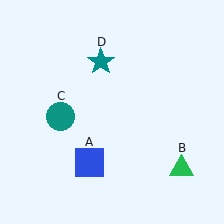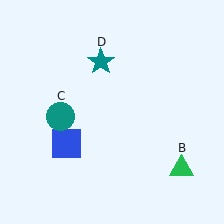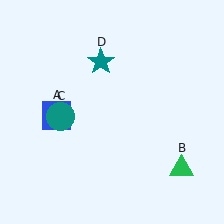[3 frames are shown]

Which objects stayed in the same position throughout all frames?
Green triangle (object B) and teal circle (object C) and teal star (object D) remained stationary.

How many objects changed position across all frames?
1 object changed position: blue square (object A).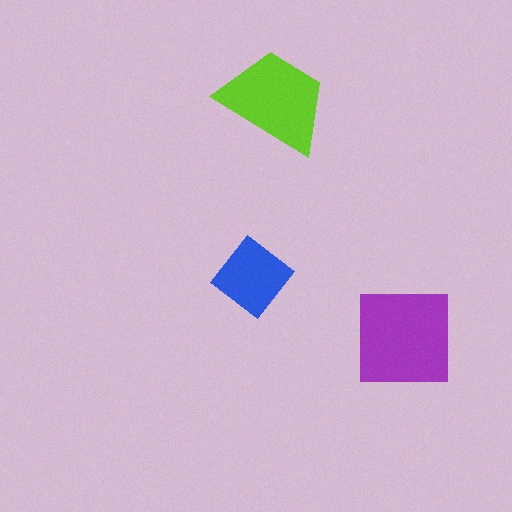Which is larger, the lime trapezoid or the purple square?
The purple square.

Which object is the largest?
The purple square.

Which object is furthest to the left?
The blue diamond is leftmost.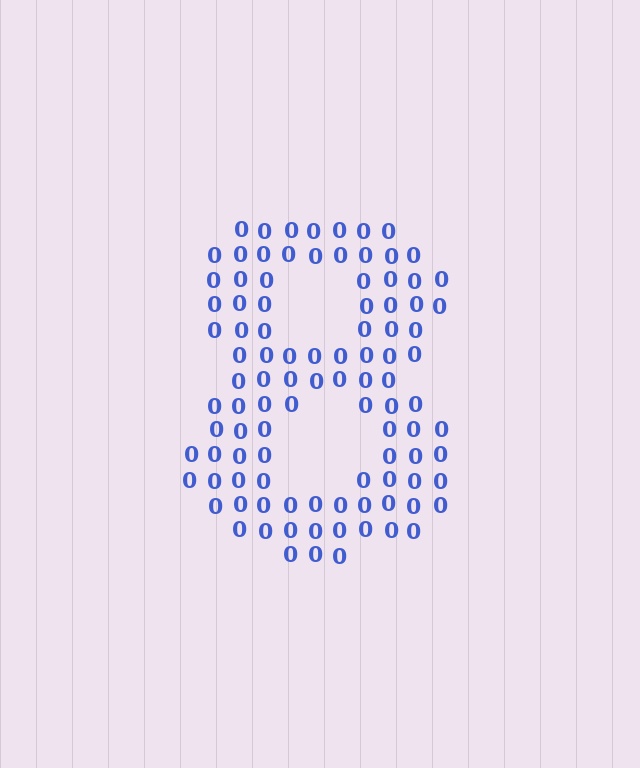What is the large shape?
The large shape is the digit 8.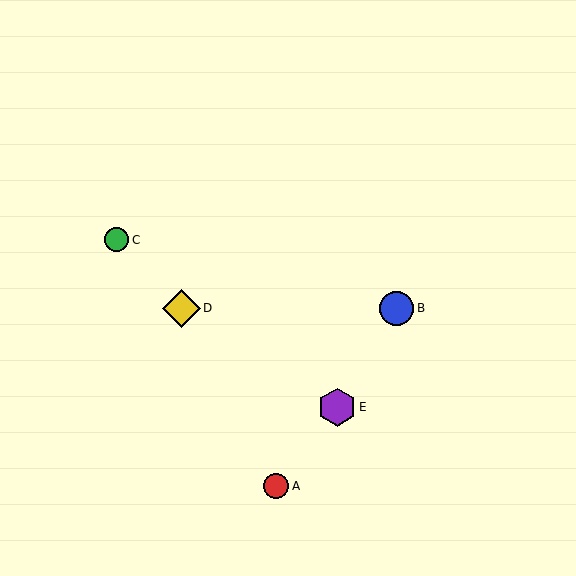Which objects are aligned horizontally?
Objects B, D are aligned horizontally.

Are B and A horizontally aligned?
No, B is at y≈308 and A is at y≈486.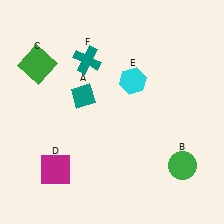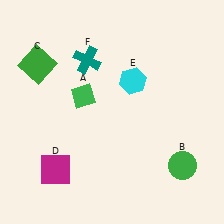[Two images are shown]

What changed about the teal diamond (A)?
In Image 1, A is teal. In Image 2, it changed to green.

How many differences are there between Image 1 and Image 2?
There is 1 difference between the two images.